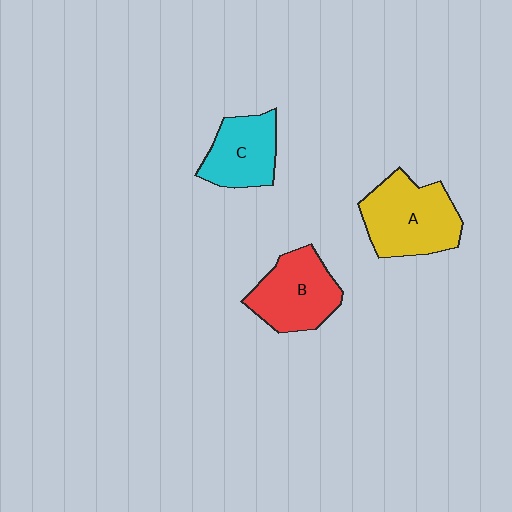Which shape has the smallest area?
Shape C (cyan).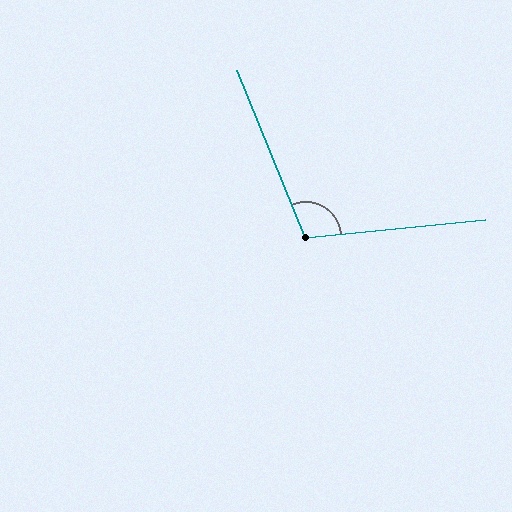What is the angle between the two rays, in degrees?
Approximately 107 degrees.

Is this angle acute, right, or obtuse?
It is obtuse.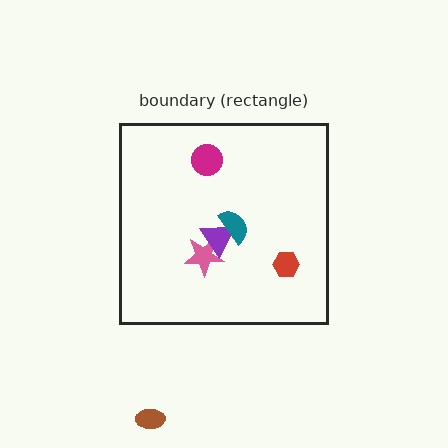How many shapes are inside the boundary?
5 inside, 1 outside.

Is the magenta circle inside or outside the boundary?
Inside.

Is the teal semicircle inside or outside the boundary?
Inside.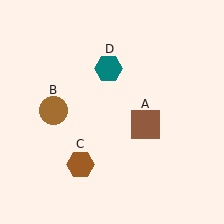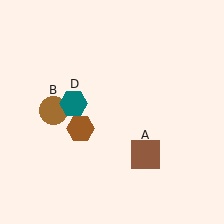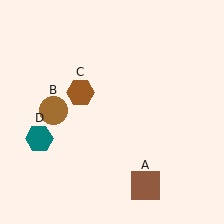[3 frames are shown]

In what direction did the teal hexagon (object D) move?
The teal hexagon (object D) moved down and to the left.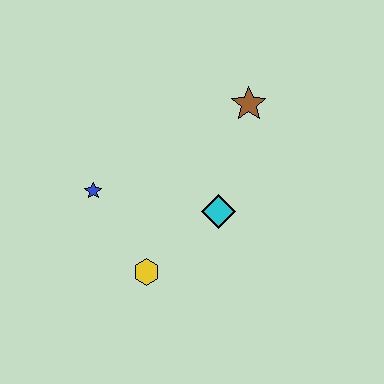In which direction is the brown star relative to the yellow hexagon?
The brown star is above the yellow hexagon.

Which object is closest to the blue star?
The yellow hexagon is closest to the blue star.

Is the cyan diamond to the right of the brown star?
No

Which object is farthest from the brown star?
The yellow hexagon is farthest from the brown star.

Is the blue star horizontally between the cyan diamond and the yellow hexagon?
No